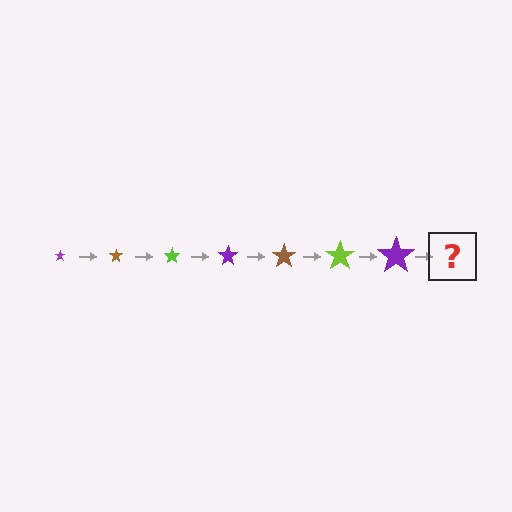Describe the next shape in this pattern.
It should be a brown star, larger than the previous one.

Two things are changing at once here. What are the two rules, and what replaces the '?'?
The two rules are that the star grows larger each step and the color cycles through purple, brown, and lime. The '?' should be a brown star, larger than the previous one.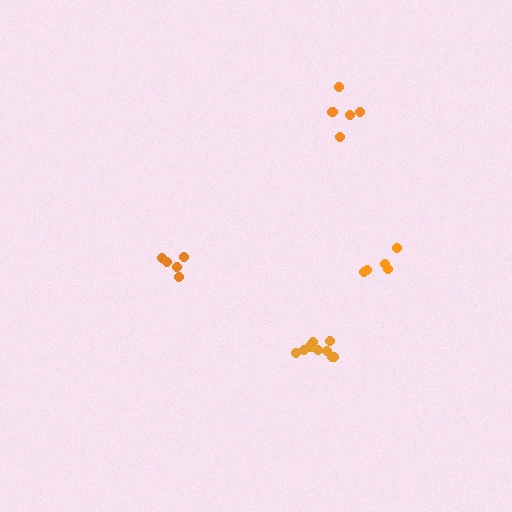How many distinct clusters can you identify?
There are 4 distinct clusters.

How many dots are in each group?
Group 1: 5 dots, Group 2: 5 dots, Group 3: 5 dots, Group 4: 10 dots (25 total).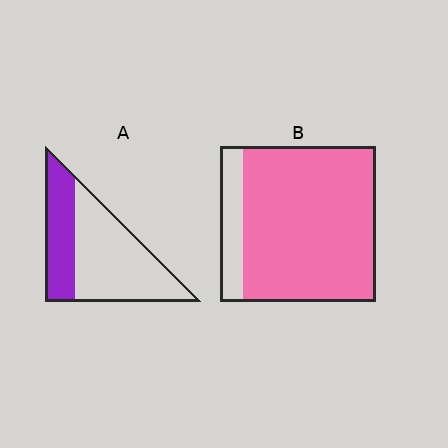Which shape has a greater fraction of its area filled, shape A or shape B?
Shape B.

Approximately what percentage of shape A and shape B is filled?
A is approximately 35% and B is approximately 85%.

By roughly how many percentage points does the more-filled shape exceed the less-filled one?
By roughly 50 percentage points (B over A).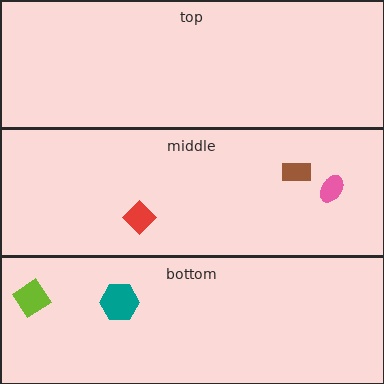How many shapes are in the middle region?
3.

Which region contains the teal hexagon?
The bottom region.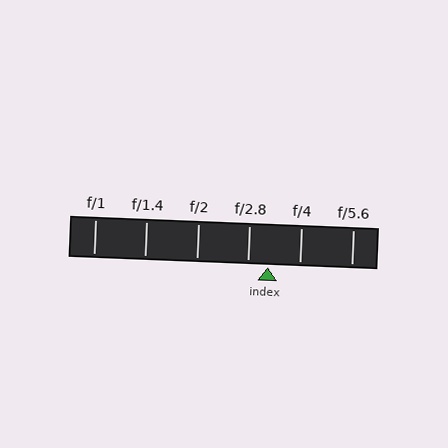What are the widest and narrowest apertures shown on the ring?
The widest aperture shown is f/1 and the narrowest is f/5.6.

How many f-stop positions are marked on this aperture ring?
There are 6 f-stop positions marked.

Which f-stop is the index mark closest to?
The index mark is closest to f/2.8.